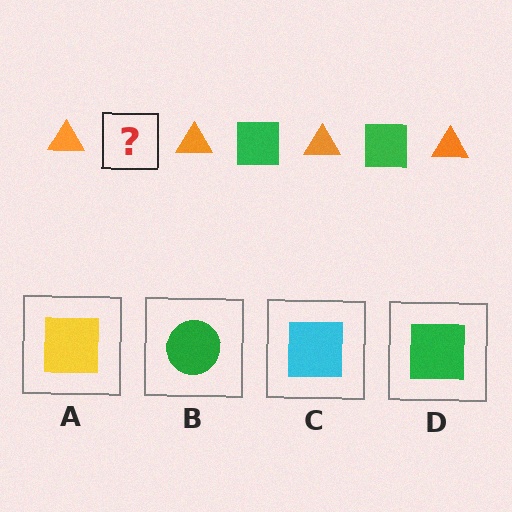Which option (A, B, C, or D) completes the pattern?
D.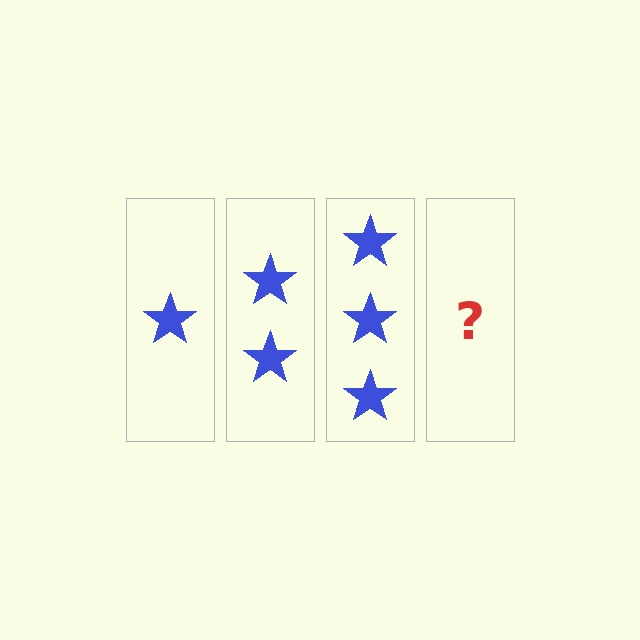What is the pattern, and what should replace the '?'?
The pattern is that each step adds one more star. The '?' should be 4 stars.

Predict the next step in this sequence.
The next step is 4 stars.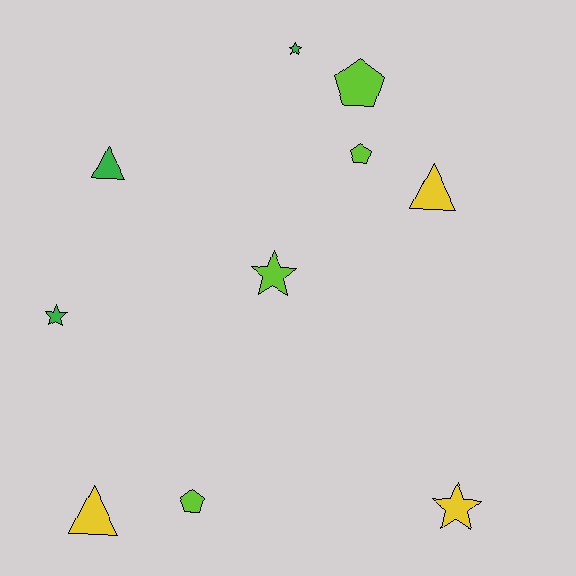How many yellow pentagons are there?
There are no yellow pentagons.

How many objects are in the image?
There are 10 objects.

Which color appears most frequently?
Lime, with 4 objects.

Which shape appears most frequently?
Star, with 4 objects.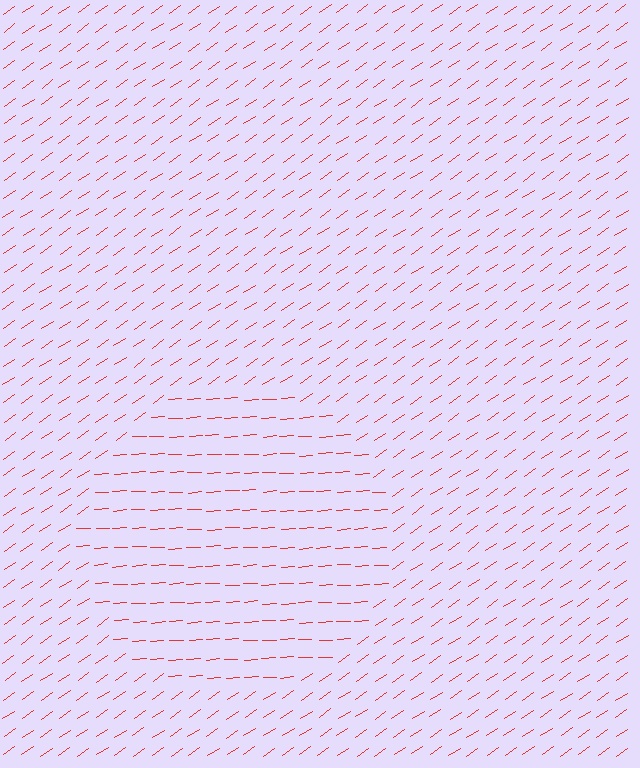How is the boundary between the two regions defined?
The boundary is defined purely by a change in line orientation (approximately 31 degrees difference). All lines are the same color and thickness.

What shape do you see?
I see a circle.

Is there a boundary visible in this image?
Yes, there is a texture boundary formed by a change in line orientation.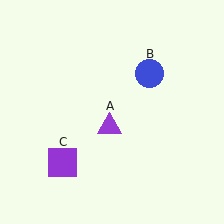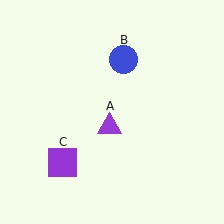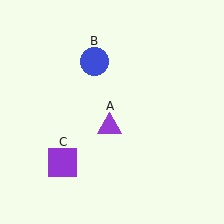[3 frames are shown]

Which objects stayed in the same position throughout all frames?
Purple triangle (object A) and purple square (object C) remained stationary.